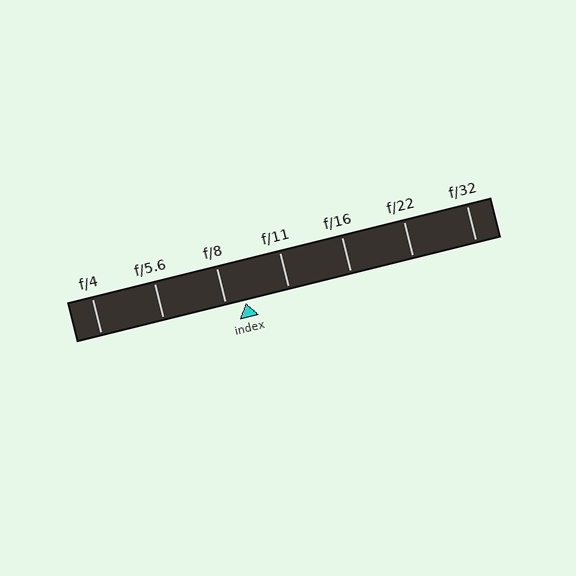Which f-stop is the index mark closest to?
The index mark is closest to f/8.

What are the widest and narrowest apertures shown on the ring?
The widest aperture shown is f/4 and the narrowest is f/32.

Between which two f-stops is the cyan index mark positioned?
The index mark is between f/8 and f/11.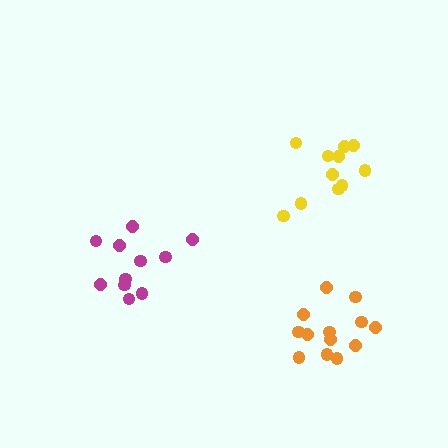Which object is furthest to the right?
The orange cluster is rightmost.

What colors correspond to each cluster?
The clusters are colored: orange, magenta, yellow.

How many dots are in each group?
Group 1: 13 dots, Group 2: 11 dots, Group 3: 11 dots (35 total).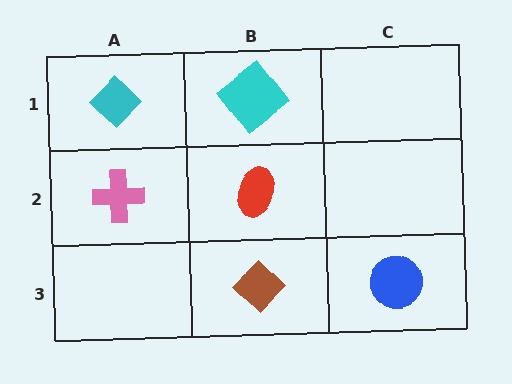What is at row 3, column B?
A brown diamond.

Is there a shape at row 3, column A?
No, that cell is empty.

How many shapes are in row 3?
2 shapes.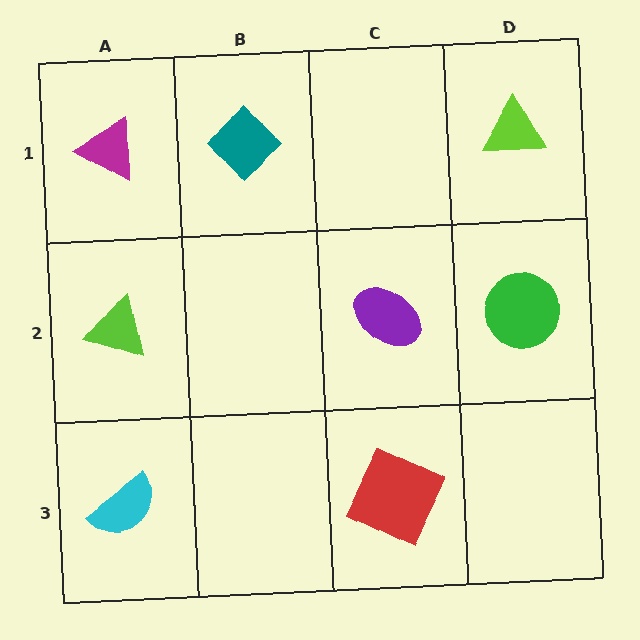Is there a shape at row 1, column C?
No, that cell is empty.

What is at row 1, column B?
A teal diamond.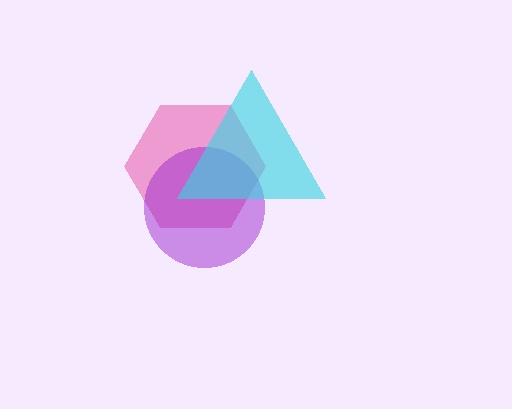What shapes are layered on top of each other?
The layered shapes are: a pink hexagon, a purple circle, a cyan triangle.